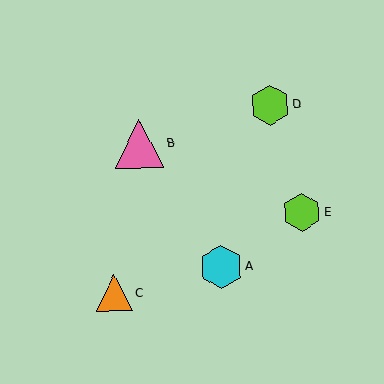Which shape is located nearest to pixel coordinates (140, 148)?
The pink triangle (labeled B) at (139, 144) is nearest to that location.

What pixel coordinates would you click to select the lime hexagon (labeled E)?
Click at (302, 212) to select the lime hexagon E.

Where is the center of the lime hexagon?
The center of the lime hexagon is at (270, 105).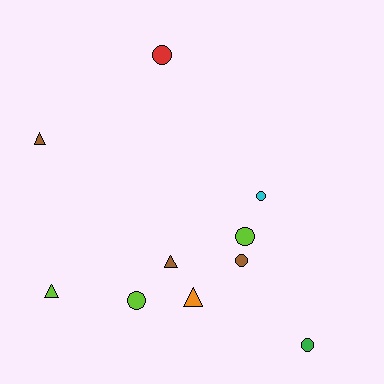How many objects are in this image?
There are 10 objects.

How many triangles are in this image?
There are 4 triangles.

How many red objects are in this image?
There is 1 red object.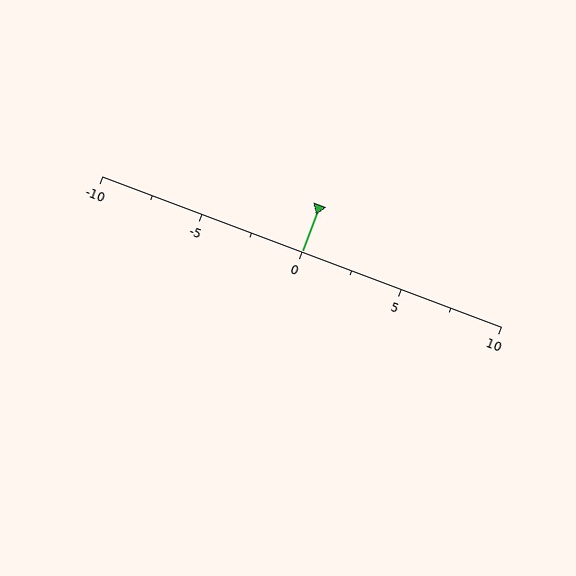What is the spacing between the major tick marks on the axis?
The major ticks are spaced 5 apart.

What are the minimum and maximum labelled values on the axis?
The axis runs from -10 to 10.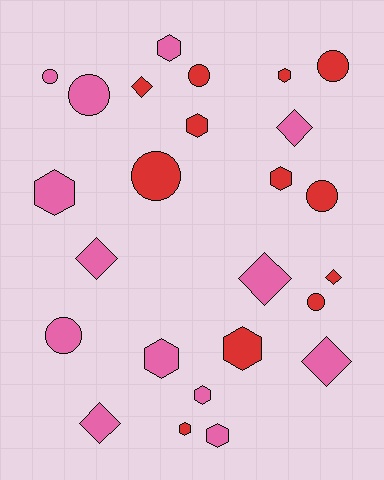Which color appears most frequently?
Pink, with 13 objects.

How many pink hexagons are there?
There are 5 pink hexagons.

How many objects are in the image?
There are 25 objects.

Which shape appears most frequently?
Hexagon, with 10 objects.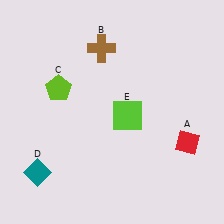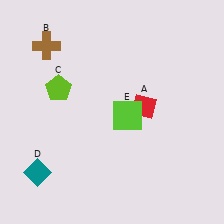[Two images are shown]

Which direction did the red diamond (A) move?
The red diamond (A) moved left.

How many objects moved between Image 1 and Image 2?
2 objects moved between the two images.